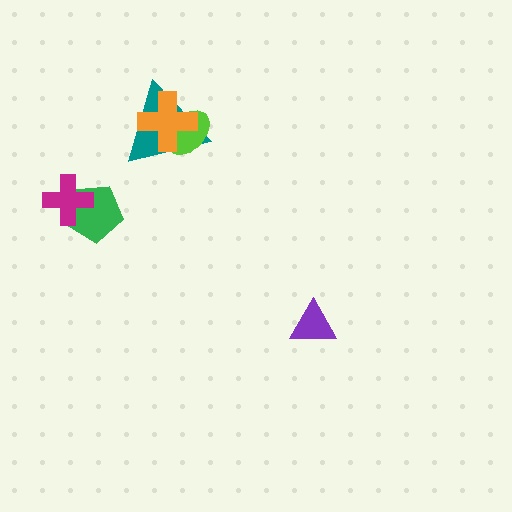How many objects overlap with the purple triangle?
0 objects overlap with the purple triangle.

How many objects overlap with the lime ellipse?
2 objects overlap with the lime ellipse.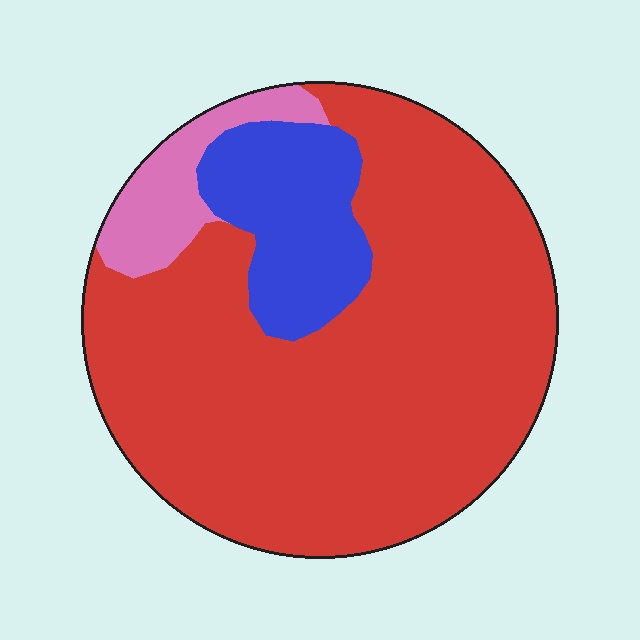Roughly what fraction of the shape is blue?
Blue takes up less than a quarter of the shape.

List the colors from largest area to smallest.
From largest to smallest: red, blue, pink.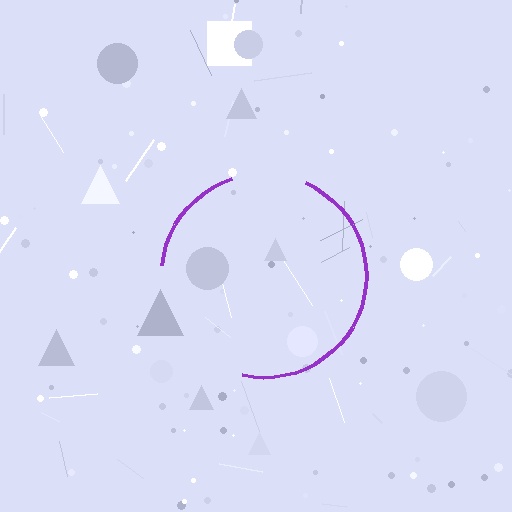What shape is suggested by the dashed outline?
The dashed outline suggests a circle.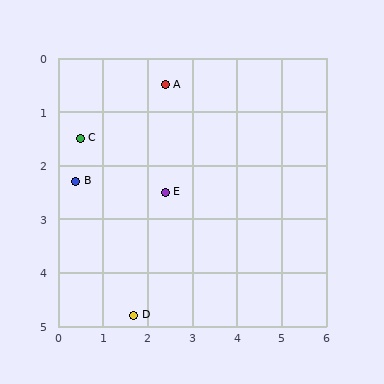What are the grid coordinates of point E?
Point E is at approximately (2.4, 2.5).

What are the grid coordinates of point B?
Point B is at approximately (0.4, 2.3).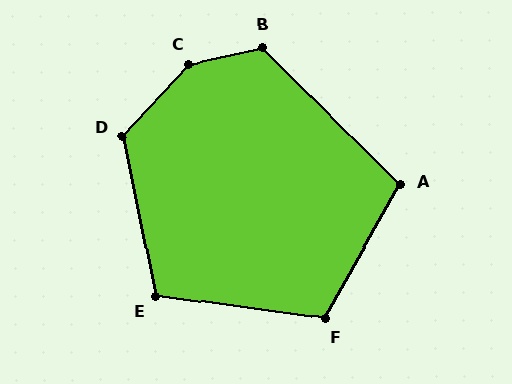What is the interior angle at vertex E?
Approximately 109 degrees (obtuse).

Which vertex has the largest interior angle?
C, at approximately 145 degrees.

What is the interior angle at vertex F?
Approximately 111 degrees (obtuse).